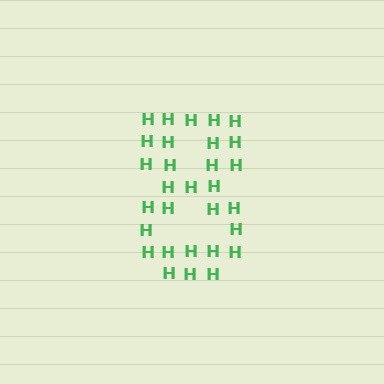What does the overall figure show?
The overall figure shows the digit 8.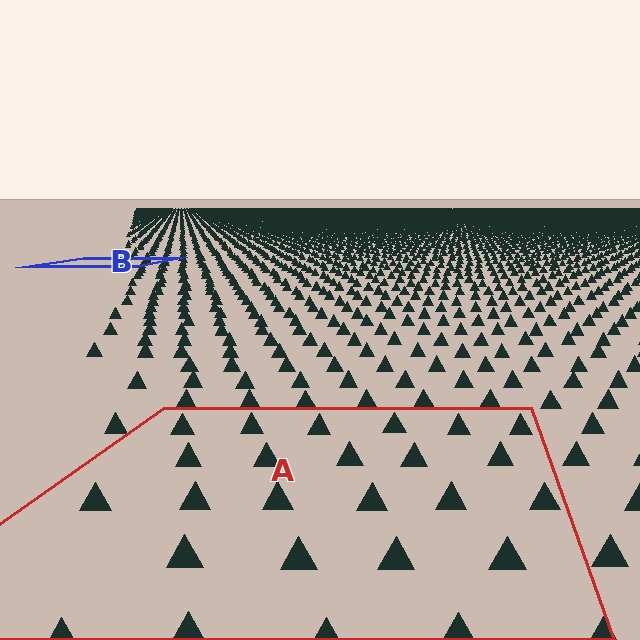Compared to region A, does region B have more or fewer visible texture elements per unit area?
Region B has more texture elements per unit area — they are packed more densely because it is farther away.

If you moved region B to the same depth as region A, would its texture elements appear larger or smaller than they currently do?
They would appear larger. At a closer depth, the same texture elements are projected at a bigger on-screen size.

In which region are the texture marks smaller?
The texture marks are smaller in region B, because it is farther away.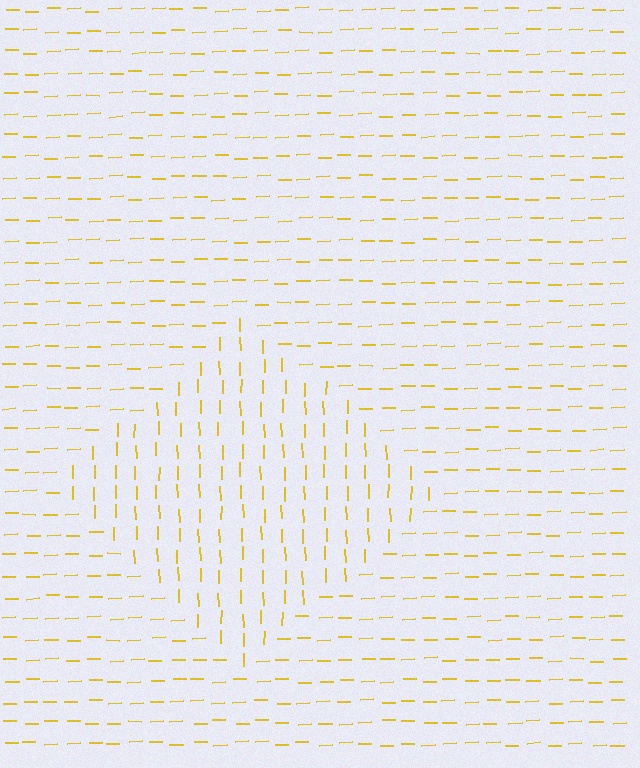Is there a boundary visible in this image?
Yes, there is a texture boundary formed by a change in line orientation.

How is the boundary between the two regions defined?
The boundary is defined purely by a change in line orientation (approximately 89 degrees difference). All lines are the same color and thickness.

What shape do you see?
I see a diamond.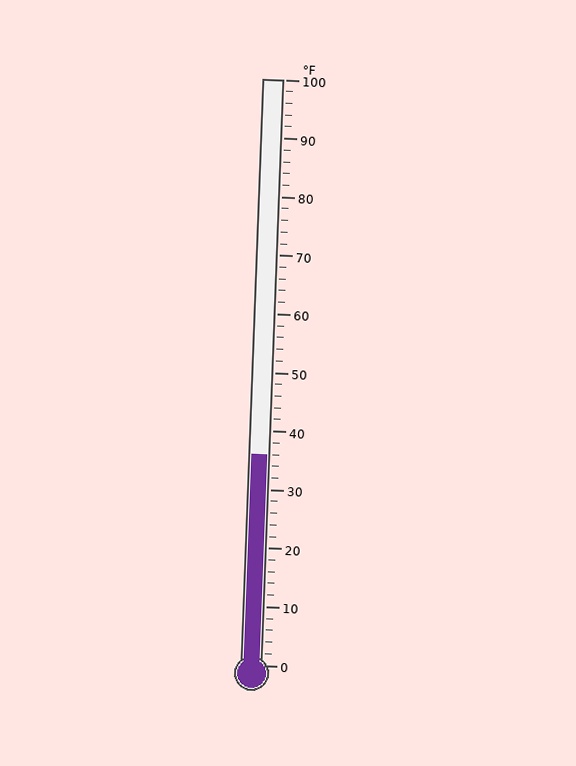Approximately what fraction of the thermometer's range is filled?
The thermometer is filled to approximately 35% of its range.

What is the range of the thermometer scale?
The thermometer scale ranges from 0°F to 100°F.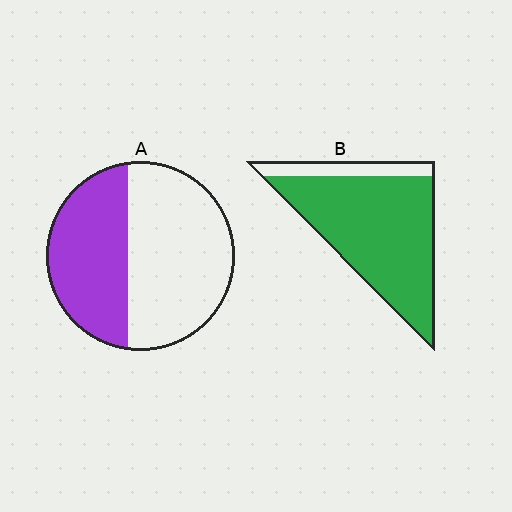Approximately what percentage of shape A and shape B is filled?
A is approximately 40% and B is approximately 85%.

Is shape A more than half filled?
No.